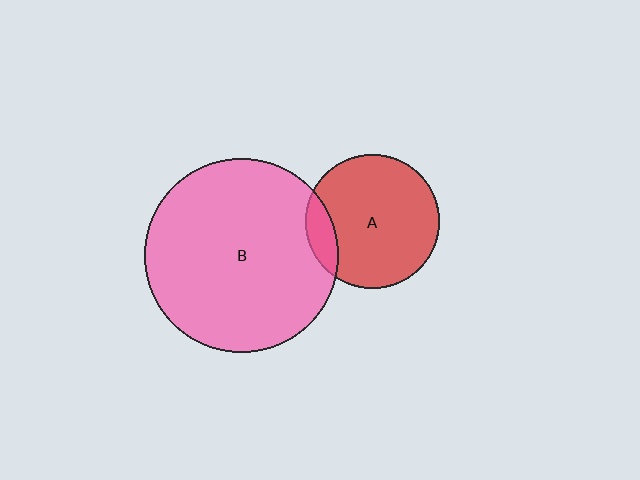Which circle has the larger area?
Circle B (pink).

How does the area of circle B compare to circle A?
Approximately 2.1 times.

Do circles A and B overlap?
Yes.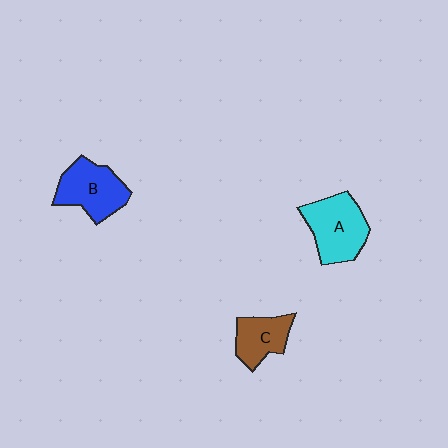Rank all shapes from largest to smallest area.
From largest to smallest: A (cyan), B (blue), C (brown).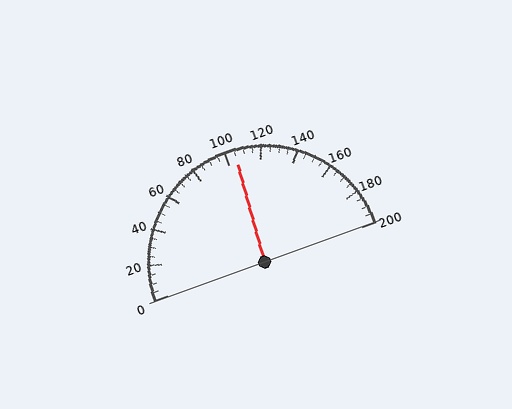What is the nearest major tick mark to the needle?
The nearest major tick mark is 100.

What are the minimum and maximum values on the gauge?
The gauge ranges from 0 to 200.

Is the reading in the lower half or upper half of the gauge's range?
The reading is in the upper half of the range (0 to 200).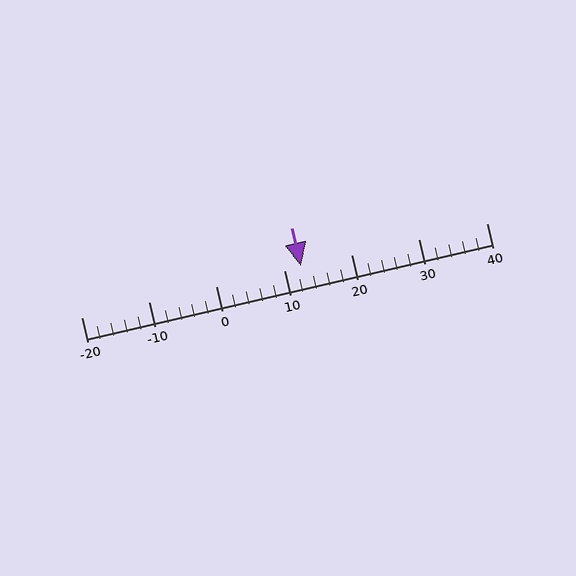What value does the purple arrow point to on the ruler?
The purple arrow points to approximately 12.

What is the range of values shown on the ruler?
The ruler shows values from -20 to 40.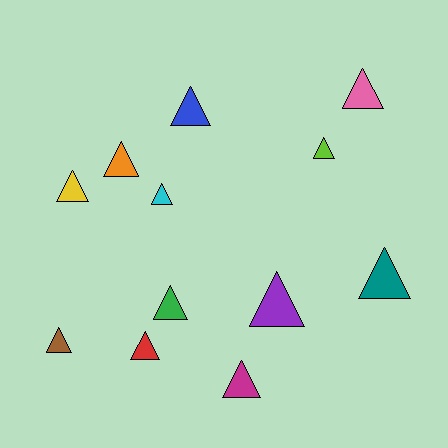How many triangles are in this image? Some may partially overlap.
There are 12 triangles.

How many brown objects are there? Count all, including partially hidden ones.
There is 1 brown object.